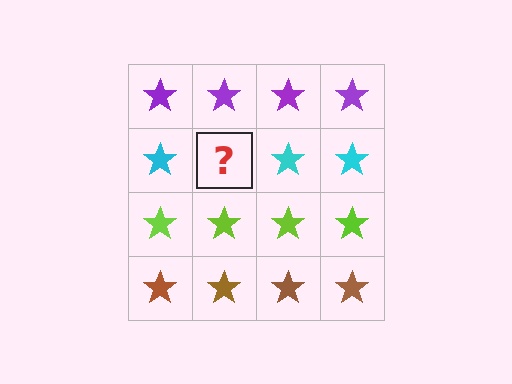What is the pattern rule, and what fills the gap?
The rule is that each row has a consistent color. The gap should be filled with a cyan star.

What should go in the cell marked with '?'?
The missing cell should contain a cyan star.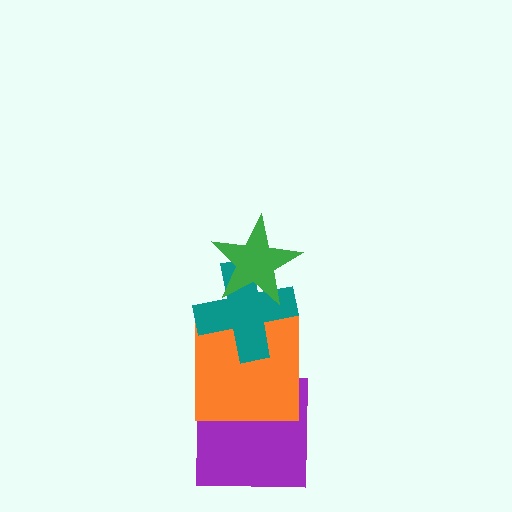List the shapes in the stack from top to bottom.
From top to bottom: the green star, the teal cross, the orange square, the purple square.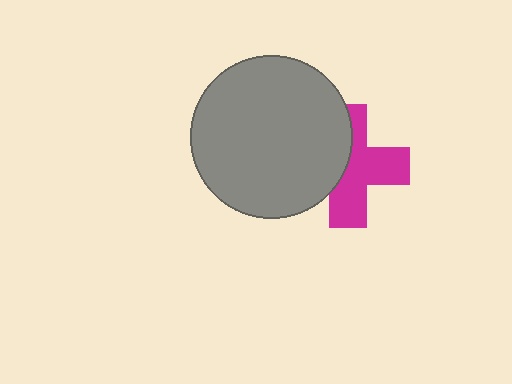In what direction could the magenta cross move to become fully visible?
The magenta cross could move right. That would shift it out from behind the gray circle entirely.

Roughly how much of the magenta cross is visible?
About half of it is visible (roughly 58%).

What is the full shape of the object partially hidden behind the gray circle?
The partially hidden object is a magenta cross.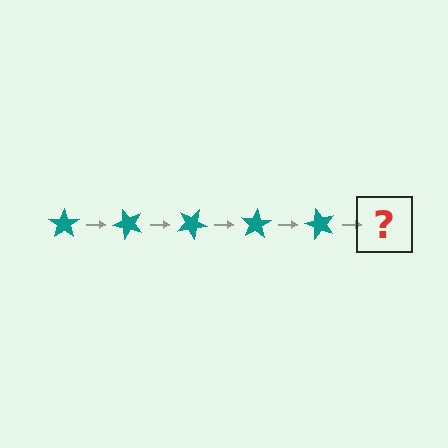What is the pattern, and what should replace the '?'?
The pattern is that the star rotates 50 degrees each step. The '?' should be a teal star rotated 250 degrees.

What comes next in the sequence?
The next element should be a teal star rotated 250 degrees.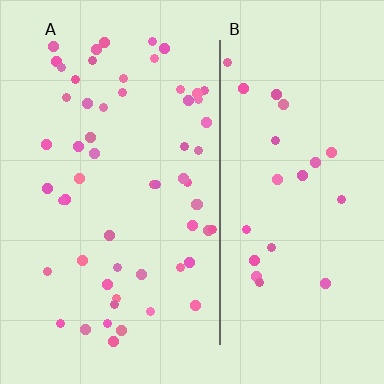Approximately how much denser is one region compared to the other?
Approximately 2.4× — region A over region B.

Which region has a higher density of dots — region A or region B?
A (the left).